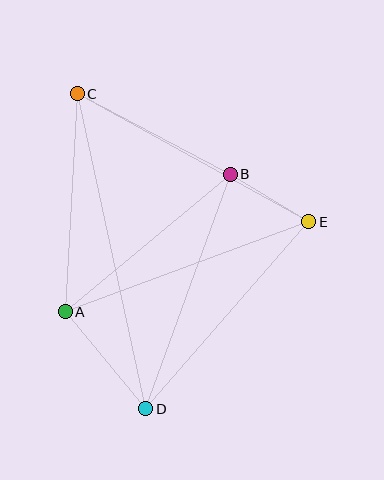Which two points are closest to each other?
Points B and E are closest to each other.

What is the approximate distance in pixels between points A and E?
The distance between A and E is approximately 259 pixels.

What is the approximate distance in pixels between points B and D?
The distance between B and D is approximately 249 pixels.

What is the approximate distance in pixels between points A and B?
The distance between A and B is approximately 215 pixels.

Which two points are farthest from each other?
Points C and D are farthest from each other.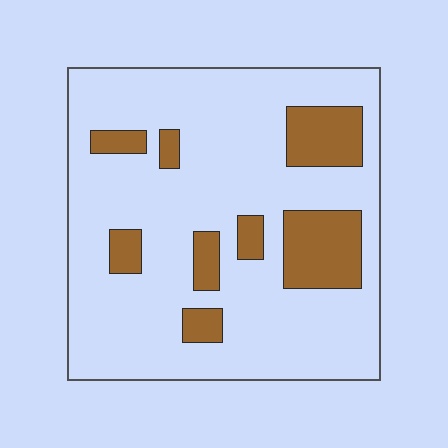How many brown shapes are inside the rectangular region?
8.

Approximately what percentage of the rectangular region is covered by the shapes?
Approximately 20%.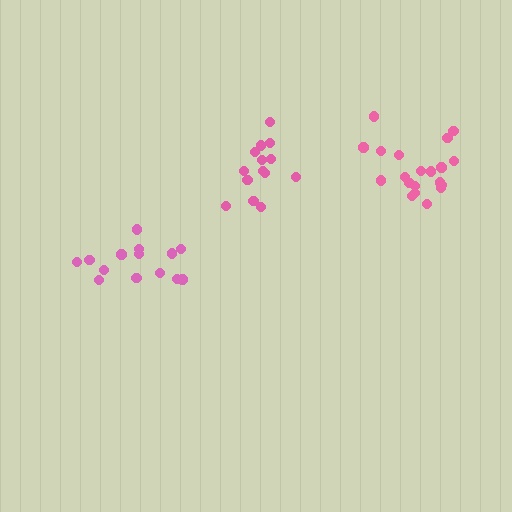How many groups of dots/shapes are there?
There are 3 groups.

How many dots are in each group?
Group 1: 14 dots, Group 2: 14 dots, Group 3: 20 dots (48 total).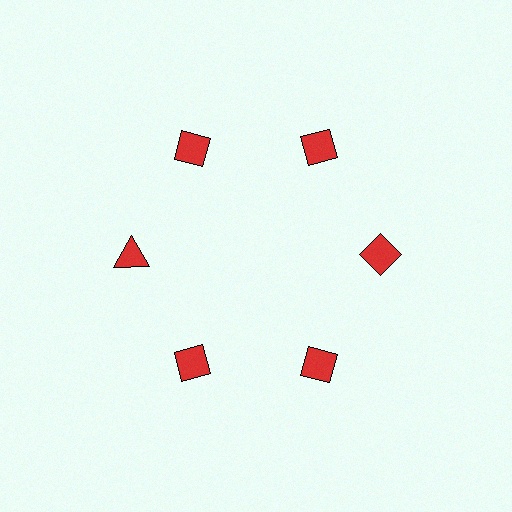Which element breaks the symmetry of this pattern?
The red triangle at roughly the 9 o'clock position breaks the symmetry. All other shapes are red diamonds.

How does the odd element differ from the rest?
It has a different shape: triangle instead of diamond.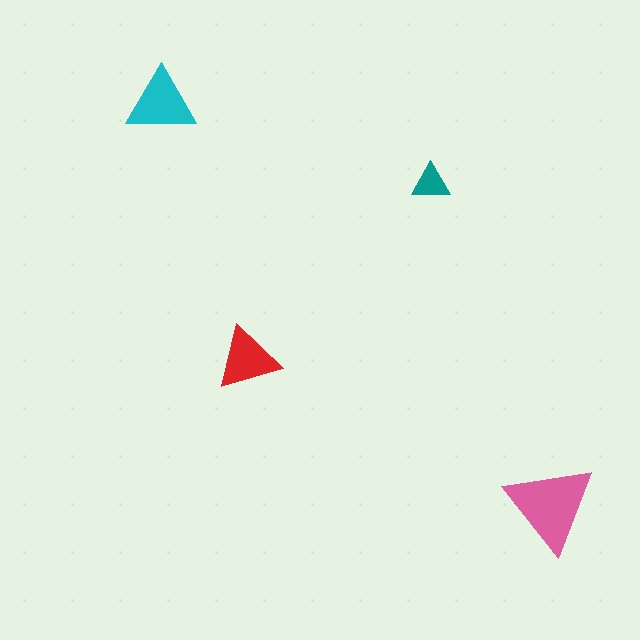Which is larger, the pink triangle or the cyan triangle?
The pink one.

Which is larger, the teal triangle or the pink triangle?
The pink one.